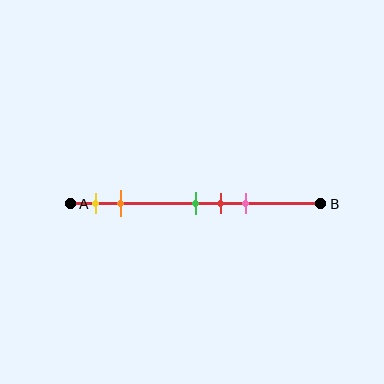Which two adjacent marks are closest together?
The green and red marks are the closest adjacent pair.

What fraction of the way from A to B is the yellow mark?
The yellow mark is approximately 10% (0.1) of the way from A to B.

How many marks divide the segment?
There are 5 marks dividing the segment.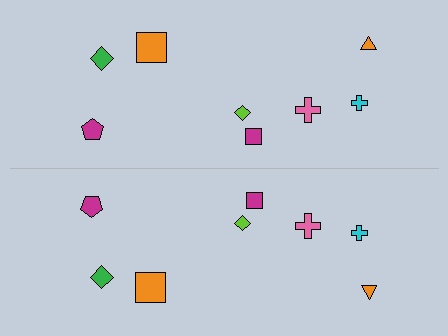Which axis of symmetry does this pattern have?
The pattern has a horizontal axis of symmetry running through the center of the image.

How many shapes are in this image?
There are 16 shapes in this image.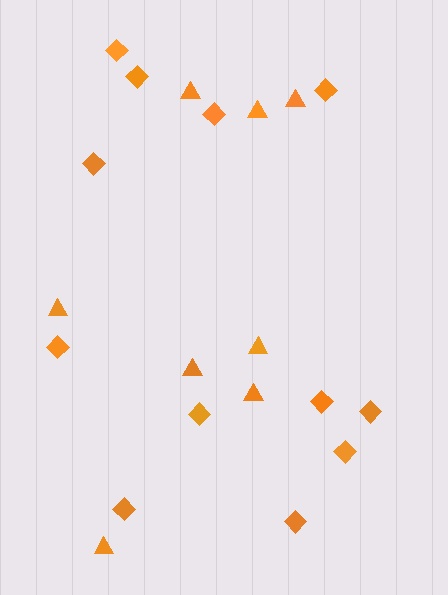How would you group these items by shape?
There are 2 groups: one group of diamonds (12) and one group of triangles (8).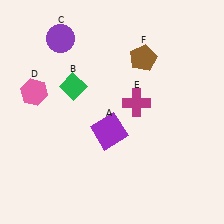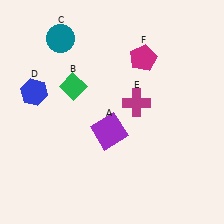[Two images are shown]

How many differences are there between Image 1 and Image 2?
There are 3 differences between the two images.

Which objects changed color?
C changed from purple to teal. D changed from pink to blue. F changed from brown to magenta.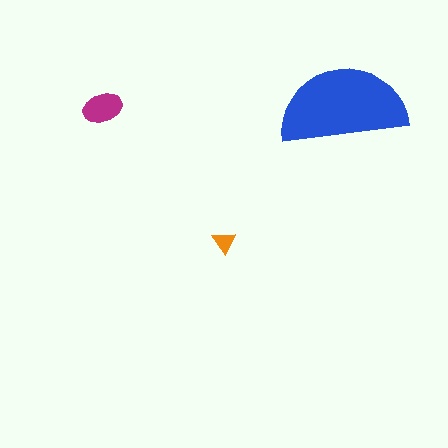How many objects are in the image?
There are 3 objects in the image.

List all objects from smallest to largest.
The orange triangle, the magenta ellipse, the blue semicircle.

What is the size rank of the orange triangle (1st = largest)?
3rd.